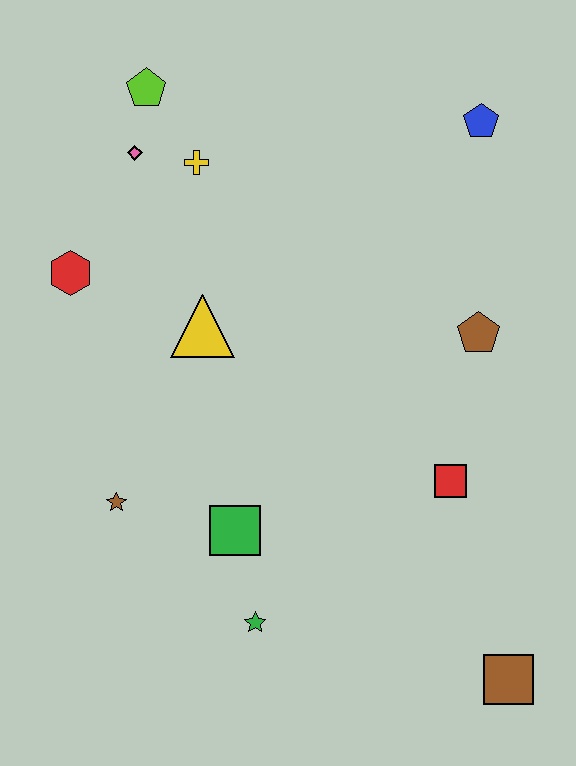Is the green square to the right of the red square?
No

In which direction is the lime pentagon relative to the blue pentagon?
The lime pentagon is to the left of the blue pentagon.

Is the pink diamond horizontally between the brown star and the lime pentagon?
Yes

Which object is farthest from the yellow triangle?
The brown square is farthest from the yellow triangle.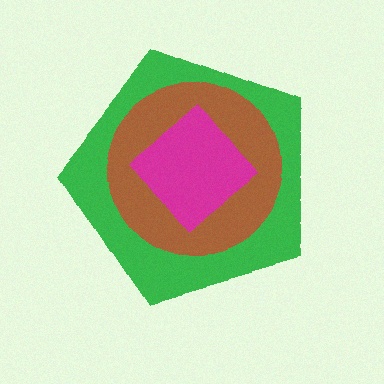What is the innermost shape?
The magenta diamond.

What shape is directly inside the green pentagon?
The brown circle.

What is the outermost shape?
The green pentagon.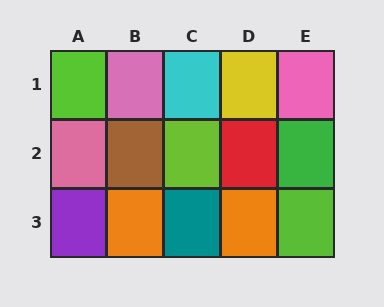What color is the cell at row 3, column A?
Purple.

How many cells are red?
1 cell is red.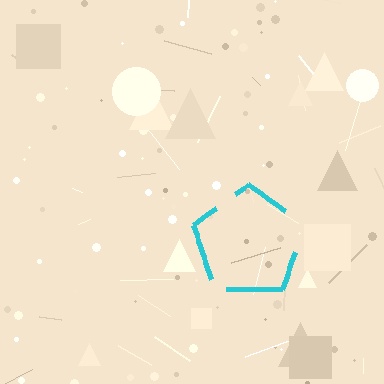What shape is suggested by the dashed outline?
The dashed outline suggests a pentagon.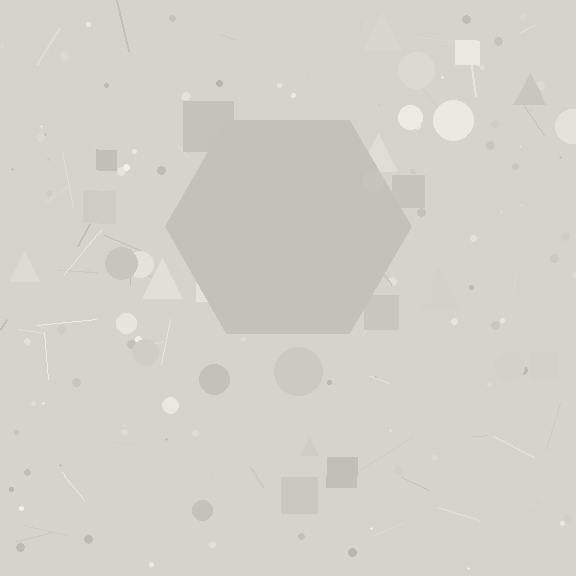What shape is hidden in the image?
A hexagon is hidden in the image.